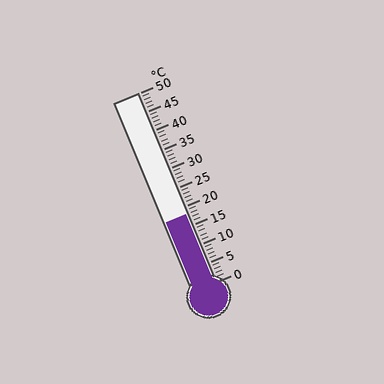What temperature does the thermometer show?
The thermometer shows approximately 18°C.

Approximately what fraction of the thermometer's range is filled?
The thermometer is filled to approximately 35% of its range.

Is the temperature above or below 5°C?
The temperature is above 5°C.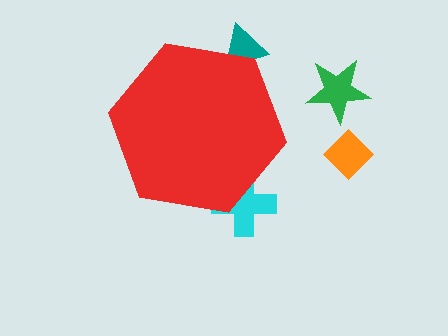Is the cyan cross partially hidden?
Yes, the cyan cross is partially hidden behind the red hexagon.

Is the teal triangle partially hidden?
Yes, the teal triangle is partially hidden behind the red hexagon.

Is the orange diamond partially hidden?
No, the orange diamond is fully visible.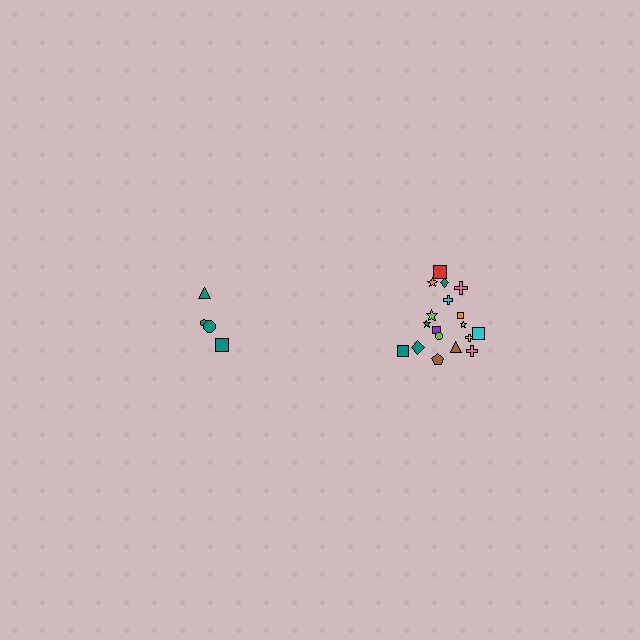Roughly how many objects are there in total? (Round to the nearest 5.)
Roughly 20 objects in total.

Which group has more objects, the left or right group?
The right group.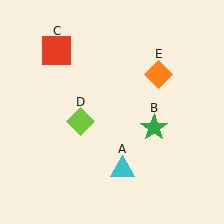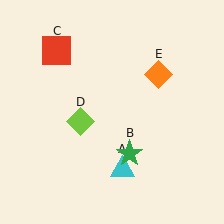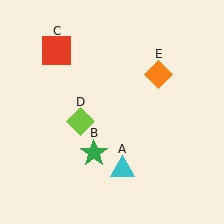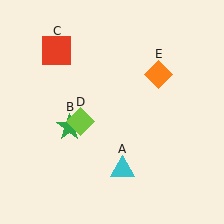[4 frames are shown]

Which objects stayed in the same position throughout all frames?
Cyan triangle (object A) and red square (object C) and lime diamond (object D) and orange diamond (object E) remained stationary.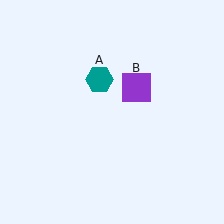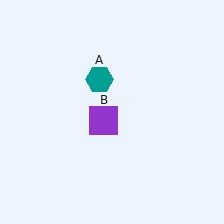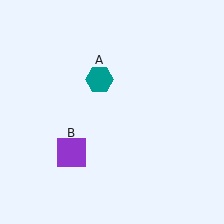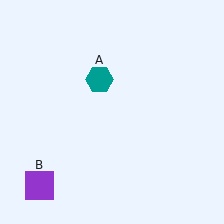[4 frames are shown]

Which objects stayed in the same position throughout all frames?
Teal hexagon (object A) remained stationary.